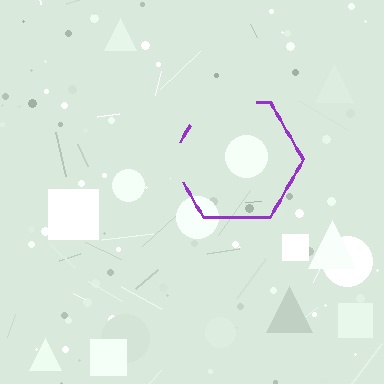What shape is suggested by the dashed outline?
The dashed outline suggests a hexagon.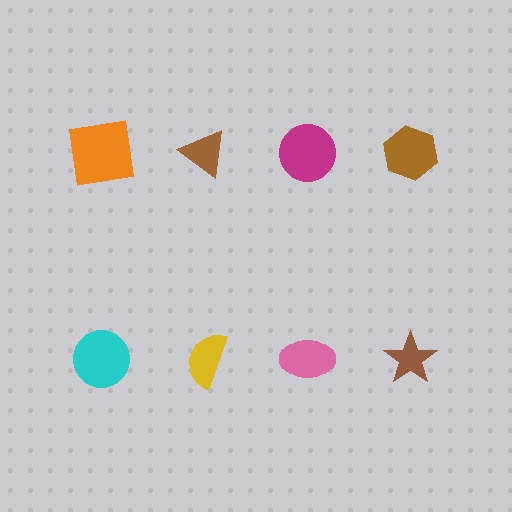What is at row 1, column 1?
An orange square.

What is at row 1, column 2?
A brown triangle.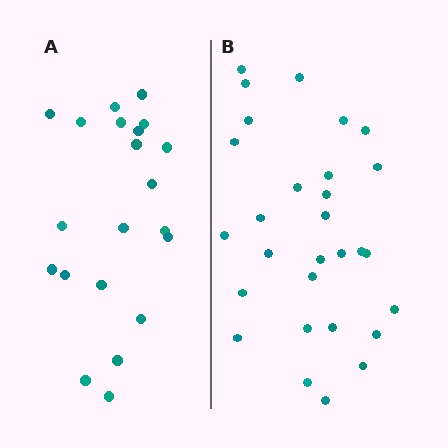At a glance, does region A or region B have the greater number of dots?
Region B (the right region) has more dots.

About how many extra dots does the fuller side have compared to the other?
Region B has roughly 8 or so more dots than region A.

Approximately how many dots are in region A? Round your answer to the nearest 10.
About 20 dots. (The exact count is 21, which rounds to 20.)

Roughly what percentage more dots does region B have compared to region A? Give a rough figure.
About 40% more.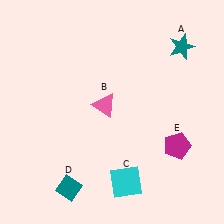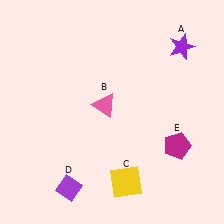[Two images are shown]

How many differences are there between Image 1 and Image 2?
There are 3 differences between the two images.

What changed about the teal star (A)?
In Image 1, A is teal. In Image 2, it changed to purple.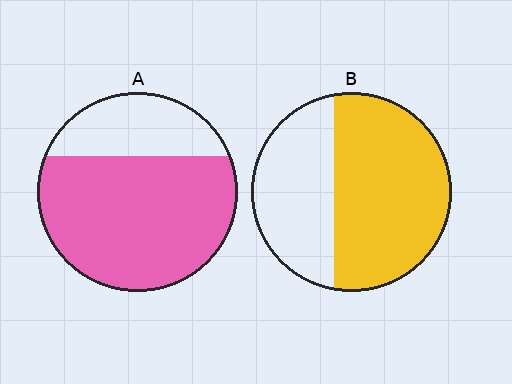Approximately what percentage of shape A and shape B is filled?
A is approximately 70% and B is approximately 60%.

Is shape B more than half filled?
Yes.